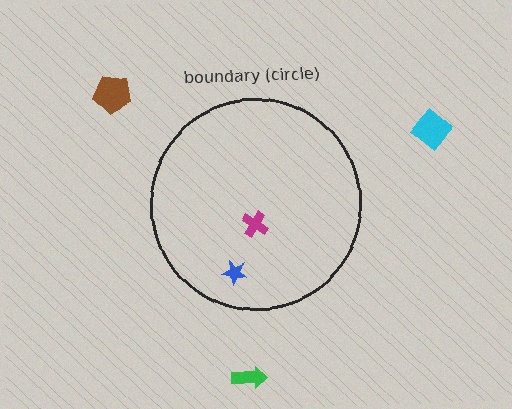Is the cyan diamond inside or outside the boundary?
Outside.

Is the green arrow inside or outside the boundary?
Outside.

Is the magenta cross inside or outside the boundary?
Inside.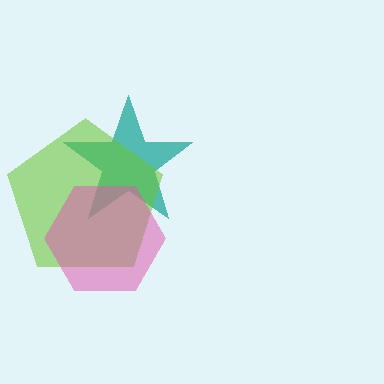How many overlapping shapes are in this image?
There are 3 overlapping shapes in the image.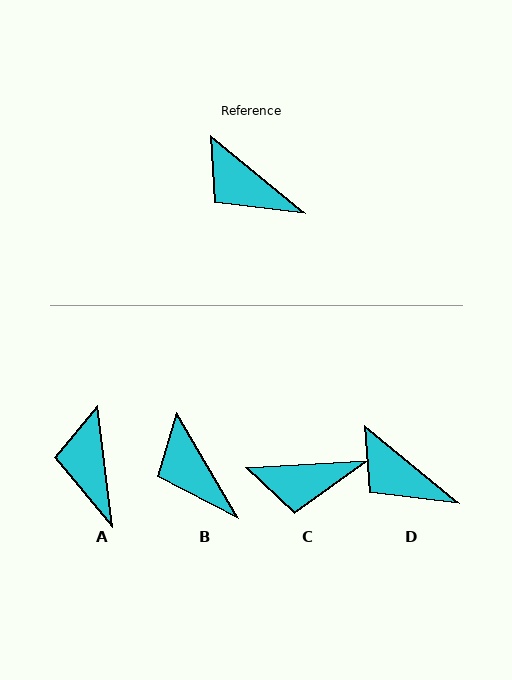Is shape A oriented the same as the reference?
No, it is off by about 44 degrees.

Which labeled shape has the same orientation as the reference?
D.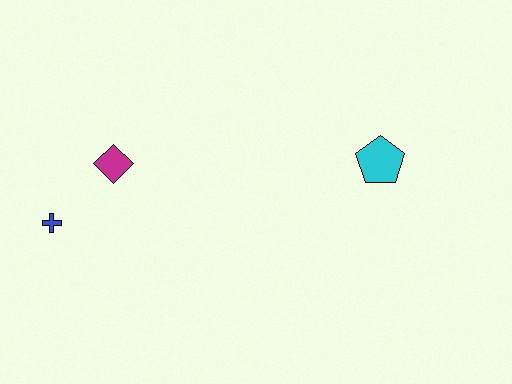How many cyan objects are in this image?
There is 1 cyan object.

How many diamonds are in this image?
There is 1 diamond.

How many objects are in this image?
There are 3 objects.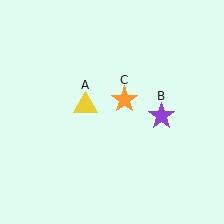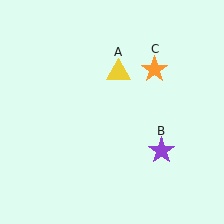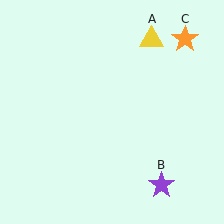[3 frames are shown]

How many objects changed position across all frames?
3 objects changed position: yellow triangle (object A), purple star (object B), orange star (object C).